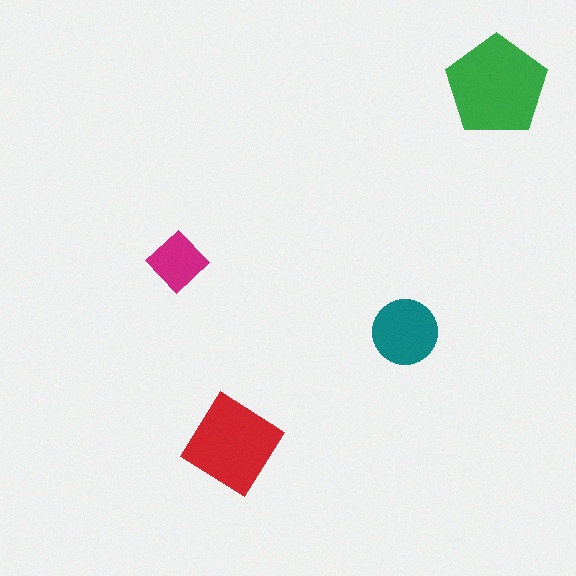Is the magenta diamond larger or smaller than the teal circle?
Smaller.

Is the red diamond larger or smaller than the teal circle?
Larger.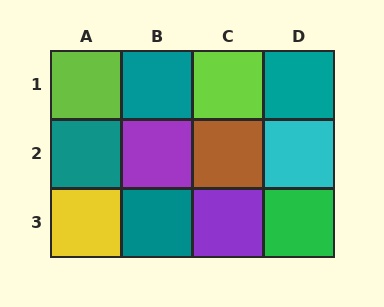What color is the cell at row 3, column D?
Green.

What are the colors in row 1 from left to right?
Lime, teal, lime, teal.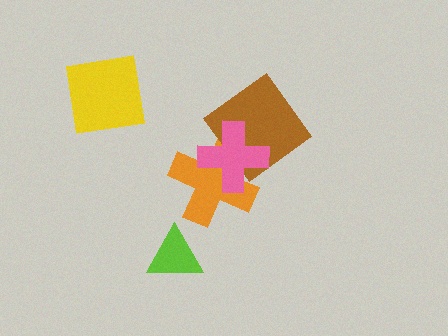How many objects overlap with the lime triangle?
0 objects overlap with the lime triangle.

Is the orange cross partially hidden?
Yes, it is partially covered by another shape.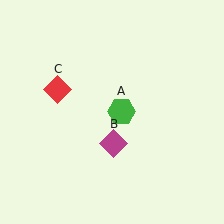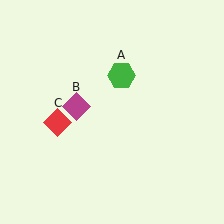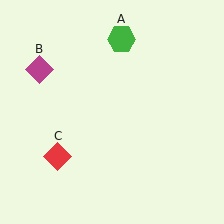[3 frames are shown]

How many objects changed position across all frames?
3 objects changed position: green hexagon (object A), magenta diamond (object B), red diamond (object C).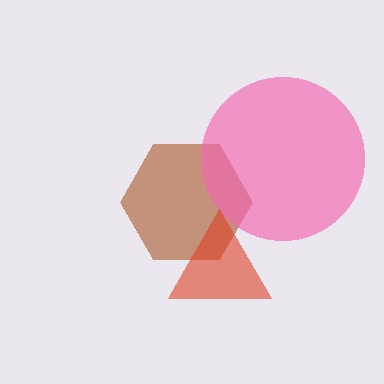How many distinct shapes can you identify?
There are 3 distinct shapes: a brown hexagon, a pink circle, a red triangle.